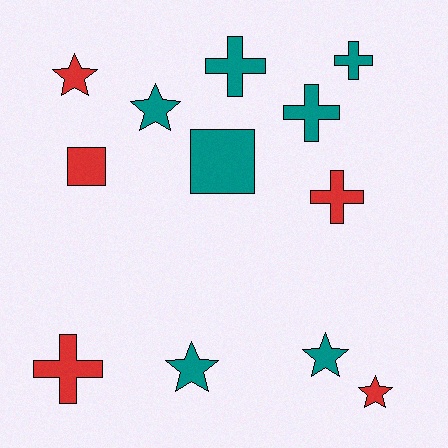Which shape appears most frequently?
Star, with 5 objects.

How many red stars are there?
There are 2 red stars.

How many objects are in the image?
There are 12 objects.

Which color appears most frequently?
Teal, with 7 objects.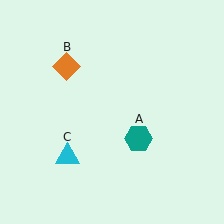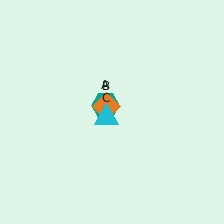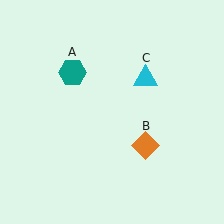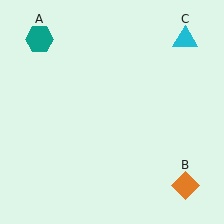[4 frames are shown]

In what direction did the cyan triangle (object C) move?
The cyan triangle (object C) moved up and to the right.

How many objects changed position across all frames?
3 objects changed position: teal hexagon (object A), orange diamond (object B), cyan triangle (object C).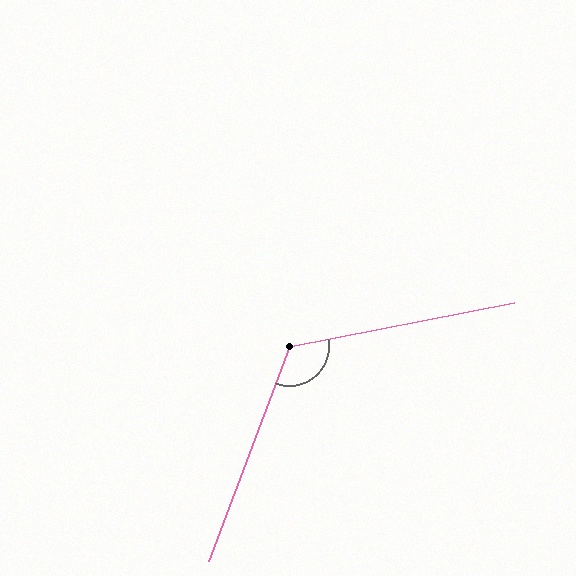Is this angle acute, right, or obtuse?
It is obtuse.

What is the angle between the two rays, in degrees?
Approximately 122 degrees.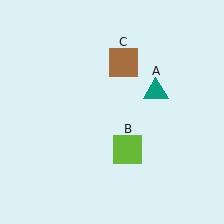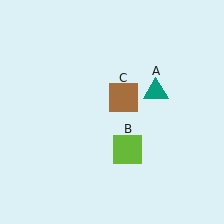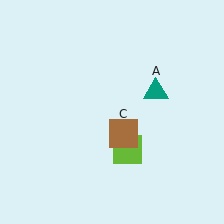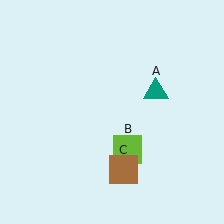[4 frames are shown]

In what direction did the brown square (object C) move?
The brown square (object C) moved down.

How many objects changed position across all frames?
1 object changed position: brown square (object C).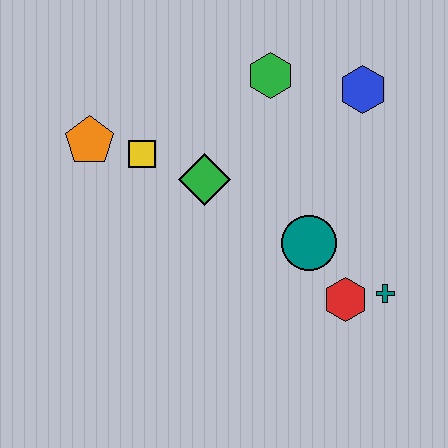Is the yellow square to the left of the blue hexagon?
Yes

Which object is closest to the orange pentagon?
The yellow square is closest to the orange pentagon.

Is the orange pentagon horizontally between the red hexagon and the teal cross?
No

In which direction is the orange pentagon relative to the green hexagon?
The orange pentagon is to the left of the green hexagon.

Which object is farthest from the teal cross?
The orange pentagon is farthest from the teal cross.